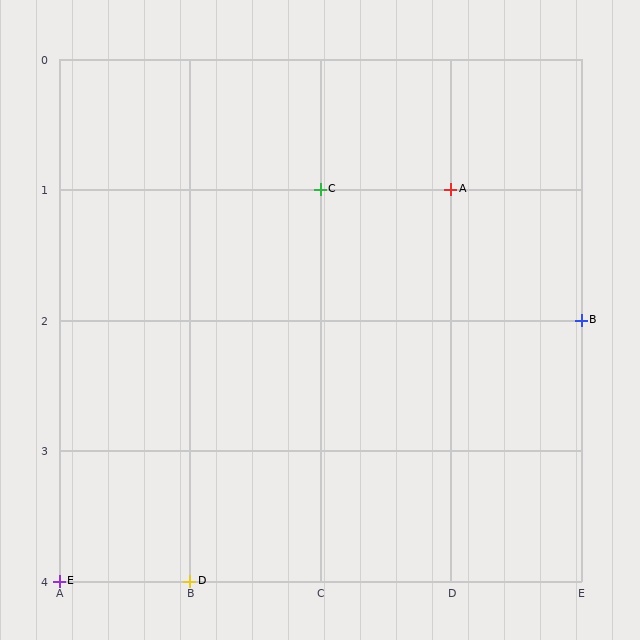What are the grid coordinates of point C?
Point C is at grid coordinates (C, 1).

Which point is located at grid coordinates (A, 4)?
Point E is at (A, 4).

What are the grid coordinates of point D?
Point D is at grid coordinates (B, 4).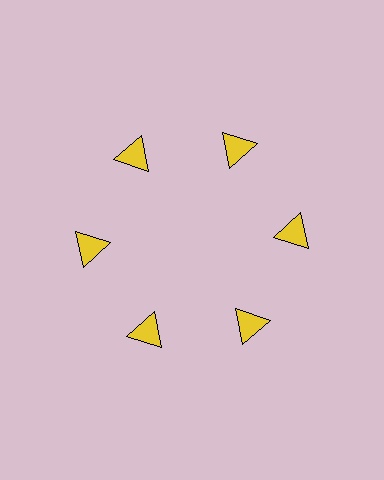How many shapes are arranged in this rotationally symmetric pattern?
There are 6 shapes, arranged in 6 groups of 1.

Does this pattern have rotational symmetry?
Yes, this pattern has 6-fold rotational symmetry. It looks the same after rotating 60 degrees around the center.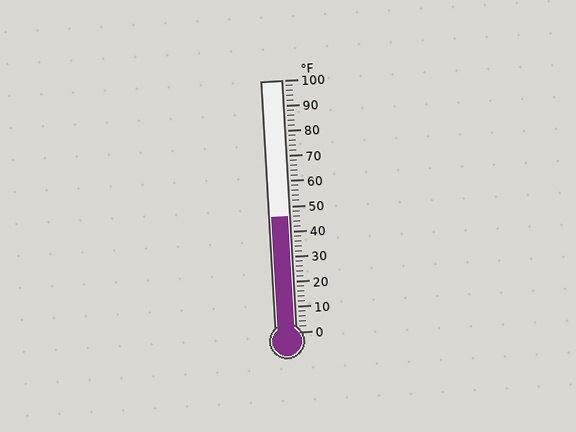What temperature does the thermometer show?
The thermometer shows approximately 46°F.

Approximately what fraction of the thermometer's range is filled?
The thermometer is filled to approximately 45% of its range.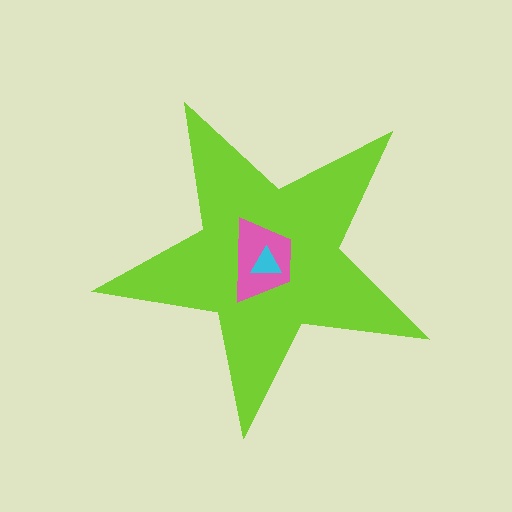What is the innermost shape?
The cyan triangle.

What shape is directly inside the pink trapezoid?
The cyan triangle.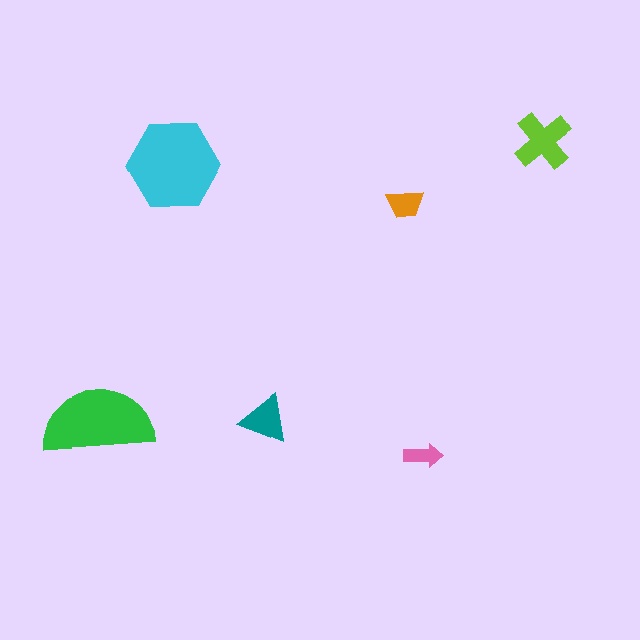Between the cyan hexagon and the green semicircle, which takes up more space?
The cyan hexagon.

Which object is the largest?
The cyan hexagon.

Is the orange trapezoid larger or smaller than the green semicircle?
Smaller.